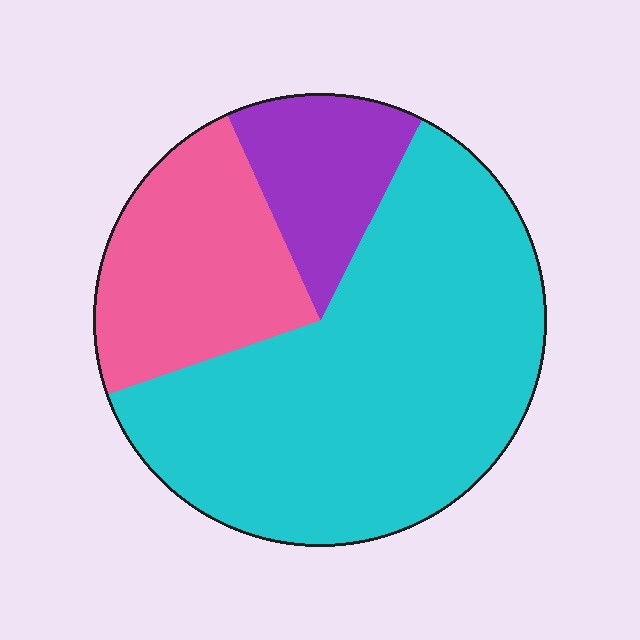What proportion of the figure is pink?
Pink takes up about one quarter (1/4) of the figure.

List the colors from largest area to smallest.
From largest to smallest: cyan, pink, purple.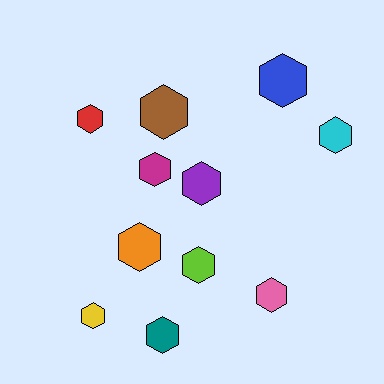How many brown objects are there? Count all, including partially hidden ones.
There is 1 brown object.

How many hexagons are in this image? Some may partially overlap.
There are 11 hexagons.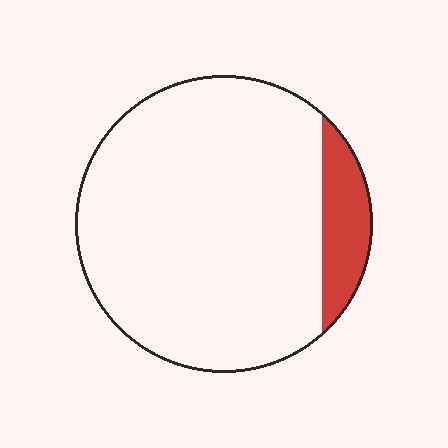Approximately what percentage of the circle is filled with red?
Approximately 10%.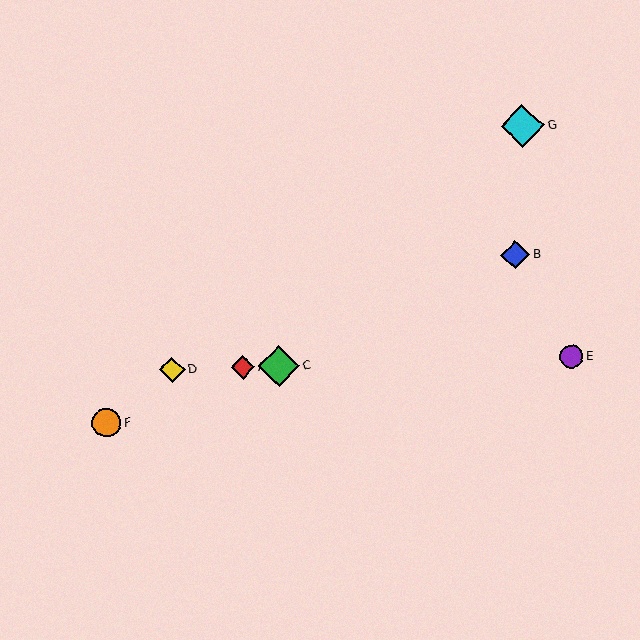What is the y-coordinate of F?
Object F is at y≈423.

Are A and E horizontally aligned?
Yes, both are at y≈367.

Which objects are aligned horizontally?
Objects A, C, D, E are aligned horizontally.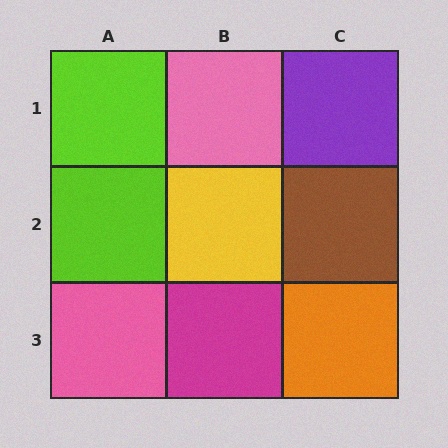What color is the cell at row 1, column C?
Purple.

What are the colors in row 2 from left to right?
Lime, yellow, brown.